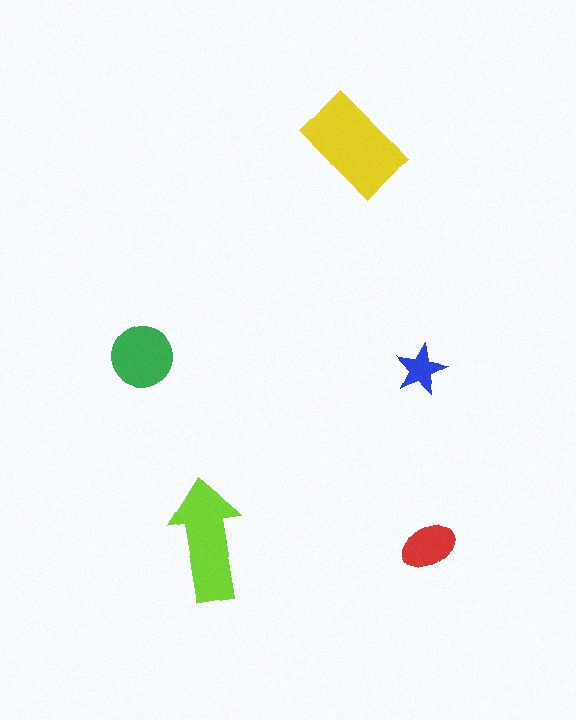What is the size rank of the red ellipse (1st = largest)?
4th.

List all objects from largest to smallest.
The yellow rectangle, the lime arrow, the green circle, the red ellipse, the blue star.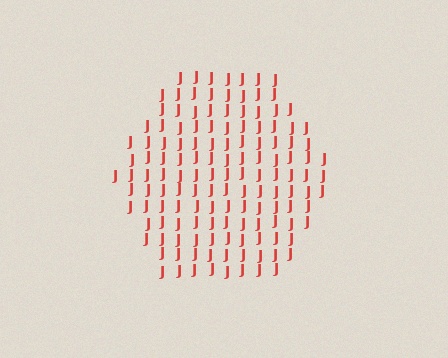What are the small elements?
The small elements are letter J's.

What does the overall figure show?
The overall figure shows a hexagon.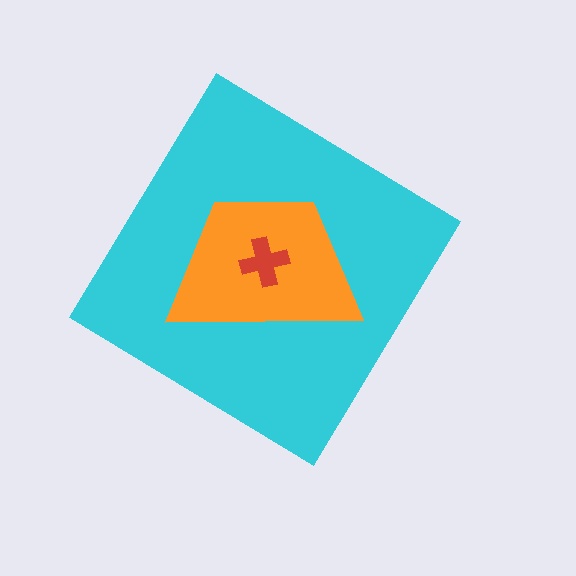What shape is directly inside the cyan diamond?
The orange trapezoid.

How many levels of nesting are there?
3.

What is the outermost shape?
The cyan diamond.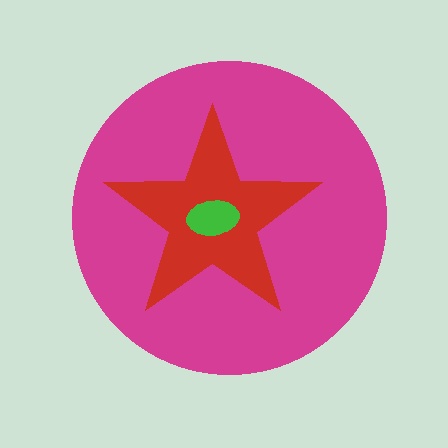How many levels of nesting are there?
3.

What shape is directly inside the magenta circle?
The red star.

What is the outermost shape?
The magenta circle.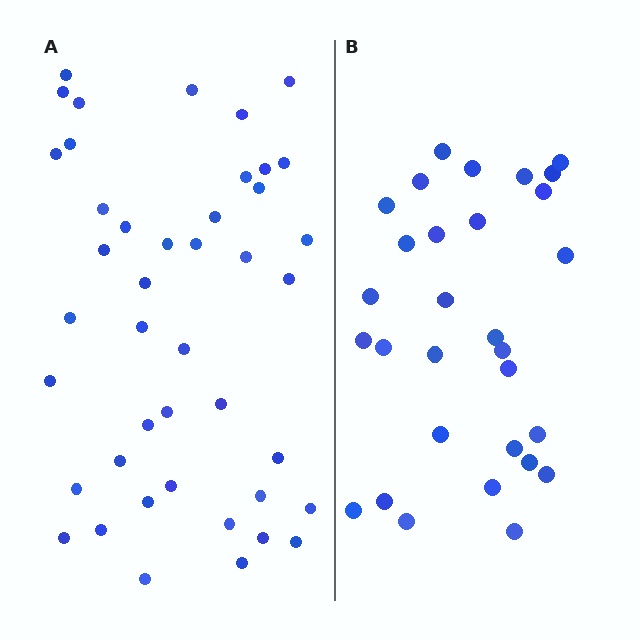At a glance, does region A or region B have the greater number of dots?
Region A (the left region) has more dots.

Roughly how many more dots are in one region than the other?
Region A has approximately 15 more dots than region B.